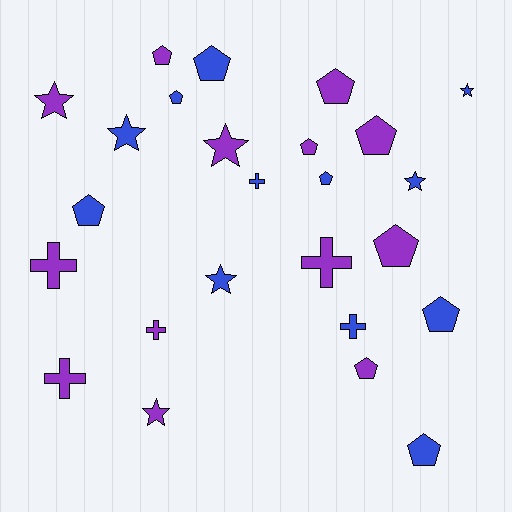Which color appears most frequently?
Purple, with 13 objects.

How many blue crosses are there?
There are 2 blue crosses.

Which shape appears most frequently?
Pentagon, with 12 objects.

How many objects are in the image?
There are 25 objects.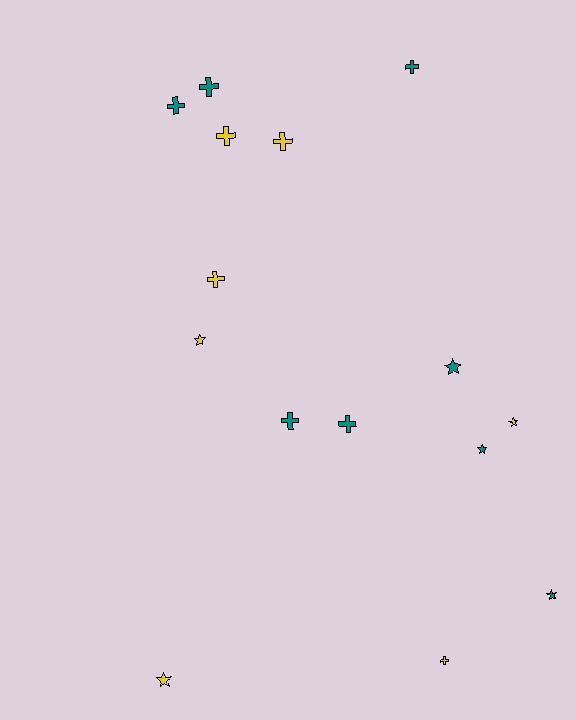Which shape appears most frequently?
Cross, with 9 objects.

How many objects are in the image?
There are 15 objects.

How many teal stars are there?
There are 3 teal stars.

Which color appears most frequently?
Teal, with 8 objects.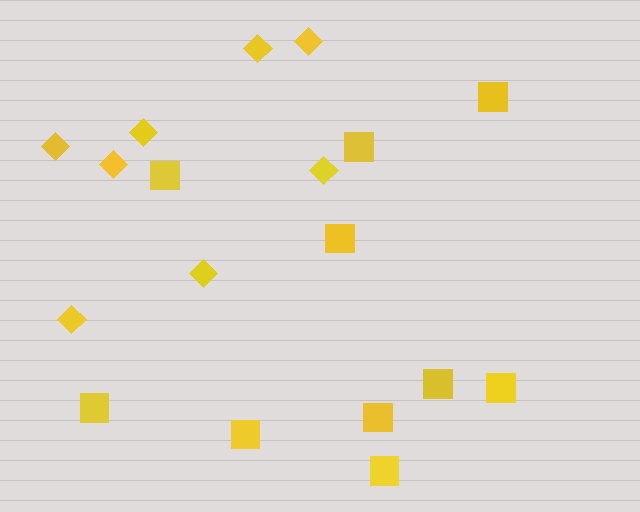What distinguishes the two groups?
There are 2 groups: one group of squares (10) and one group of diamonds (8).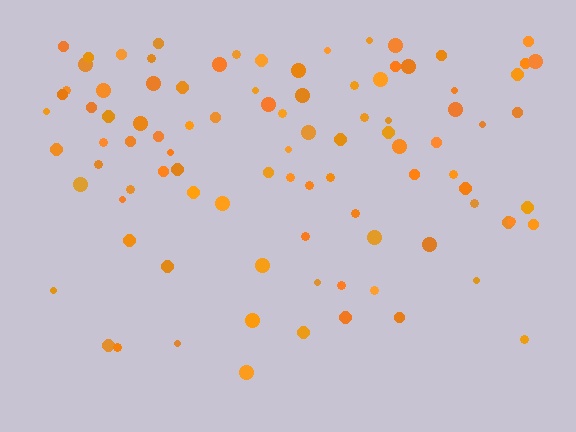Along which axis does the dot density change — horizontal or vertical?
Vertical.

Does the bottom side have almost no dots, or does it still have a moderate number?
Still a moderate number, just noticeably fewer than the top.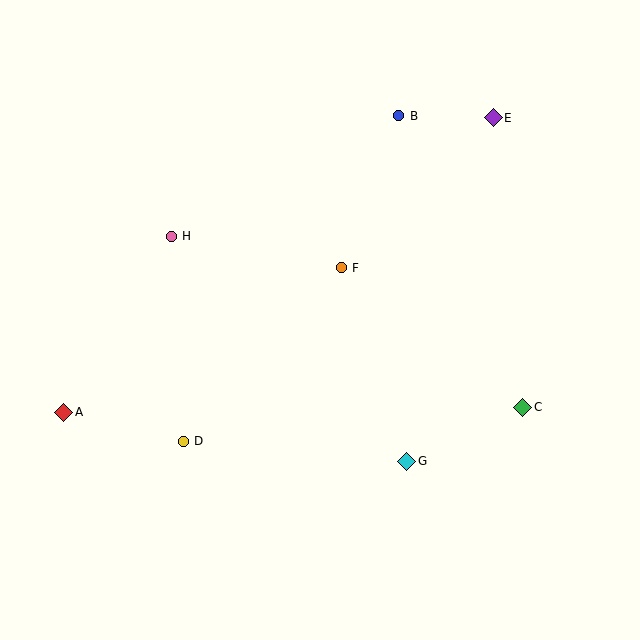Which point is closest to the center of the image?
Point F at (341, 268) is closest to the center.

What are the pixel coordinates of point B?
Point B is at (399, 116).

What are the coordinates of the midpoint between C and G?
The midpoint between C and G is at (465, 434).